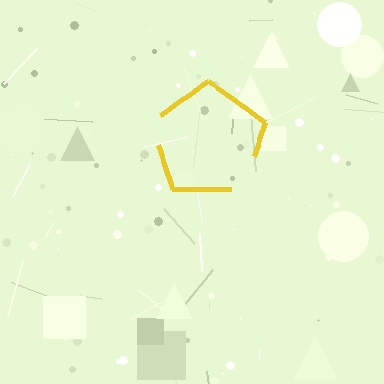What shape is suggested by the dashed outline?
The dashed outline suggests a pentagon.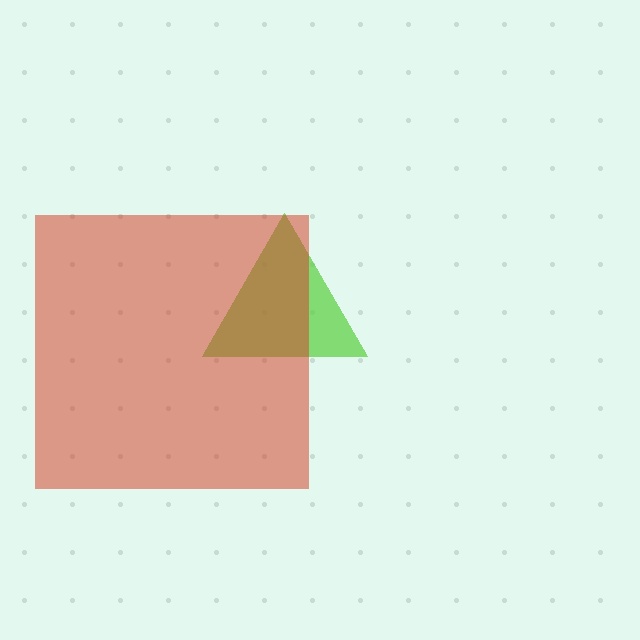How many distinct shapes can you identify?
There are 2 distinct shapes: a lime triangle, a red square.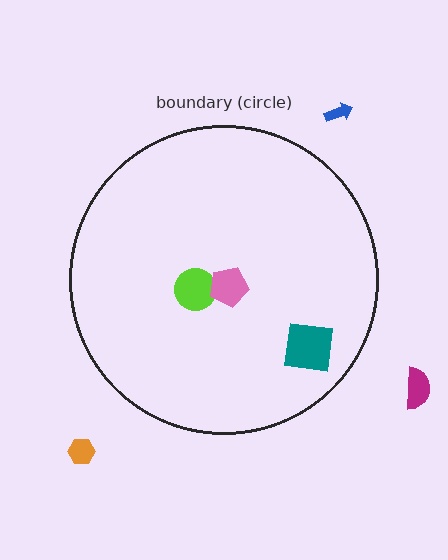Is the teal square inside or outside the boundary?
Inside.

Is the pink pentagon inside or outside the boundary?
Inside.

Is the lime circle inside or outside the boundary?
Inside.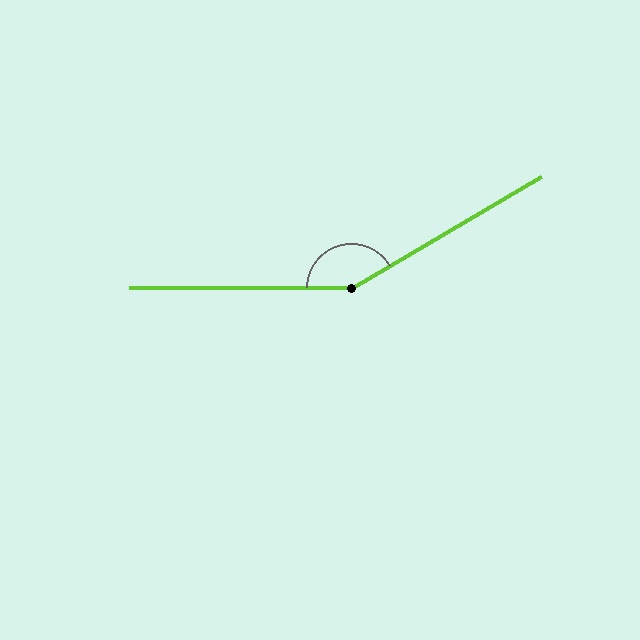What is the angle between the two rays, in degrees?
Approximately 149 degrees.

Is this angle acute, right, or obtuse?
It is obtuse.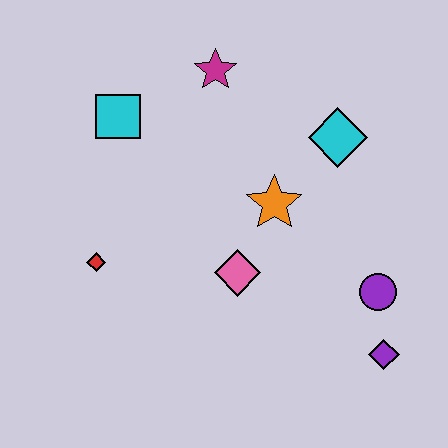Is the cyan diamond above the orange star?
Yes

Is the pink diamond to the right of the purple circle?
No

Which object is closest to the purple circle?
The purple diamond is closest to the purple circle.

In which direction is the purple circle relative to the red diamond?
The purple circle is to the right of the red diamond.